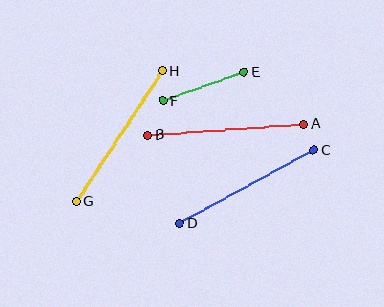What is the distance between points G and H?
The distance is approximately 156 pixels.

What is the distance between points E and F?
The distance is approximately 86 pixels.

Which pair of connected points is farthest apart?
Points G and H are farthest apart.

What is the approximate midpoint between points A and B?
The midpoint is at approximately (226, 130) pixels.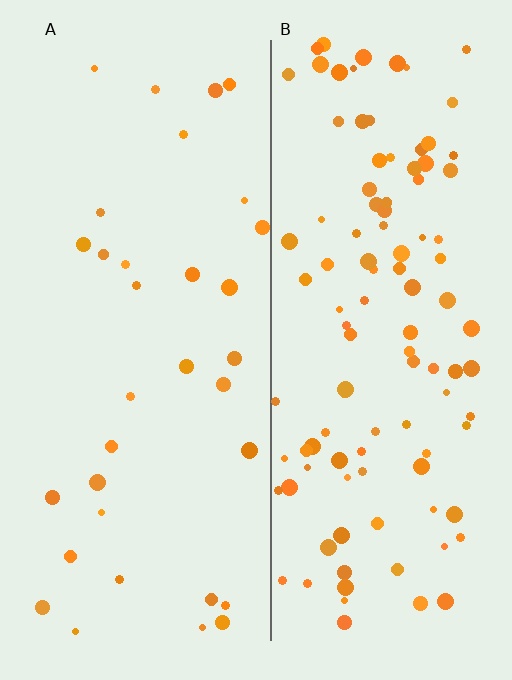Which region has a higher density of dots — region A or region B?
B (the right).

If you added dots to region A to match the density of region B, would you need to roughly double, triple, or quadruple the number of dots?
Approximately triple.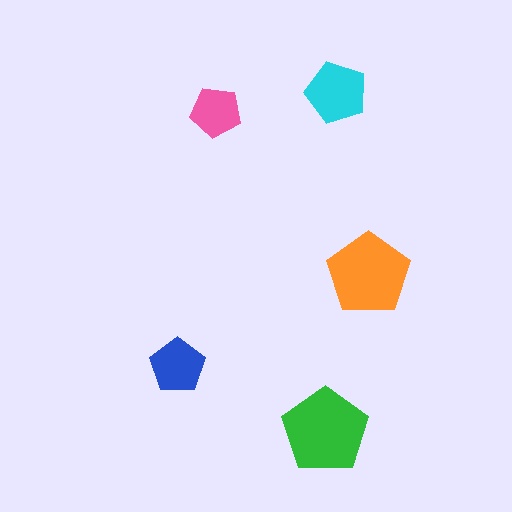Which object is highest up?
The cyan pentagon is topmost.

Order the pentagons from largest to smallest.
the green one, the orange one, the cyan one, the blue one, the pink one.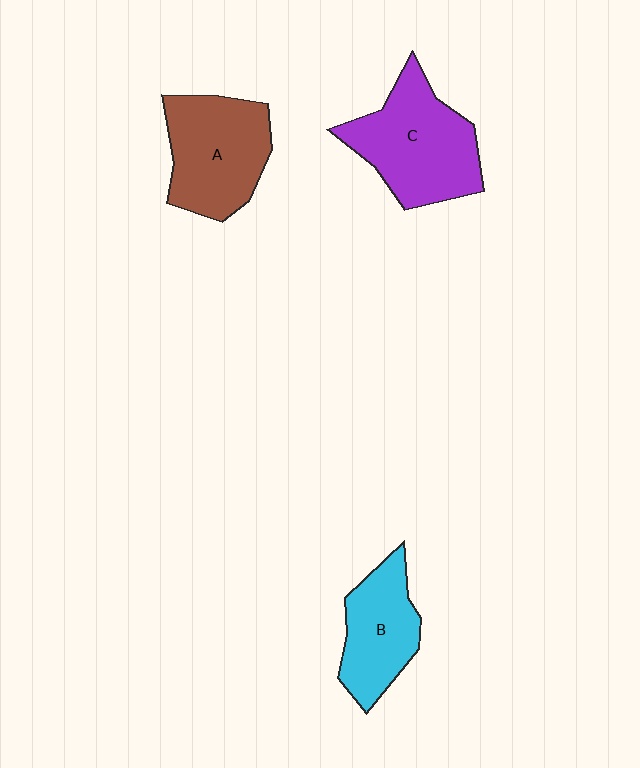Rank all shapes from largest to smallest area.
From largest to smallest: C (purple), A (brown), B (cyan).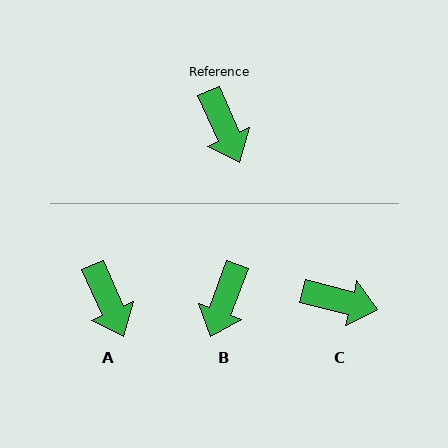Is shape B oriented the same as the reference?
No, it is off by about 44 degrees.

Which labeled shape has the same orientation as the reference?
A.